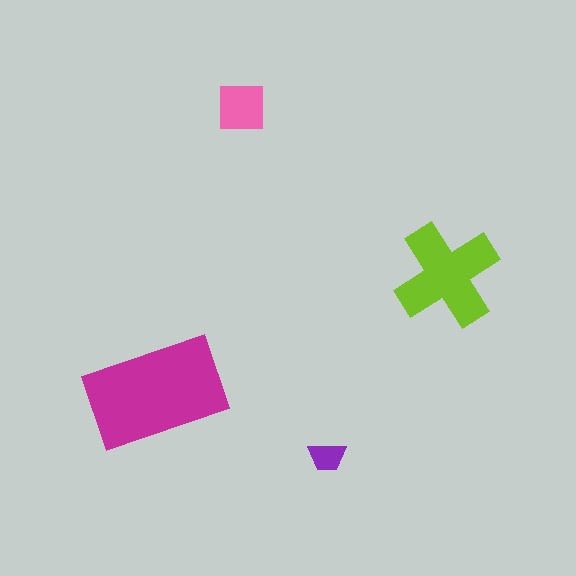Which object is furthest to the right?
The lime cross is rightmost.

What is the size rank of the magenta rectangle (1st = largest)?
1st.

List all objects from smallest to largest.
The purple trapezoid, the pink square, the lime cross, the magenta rectangle.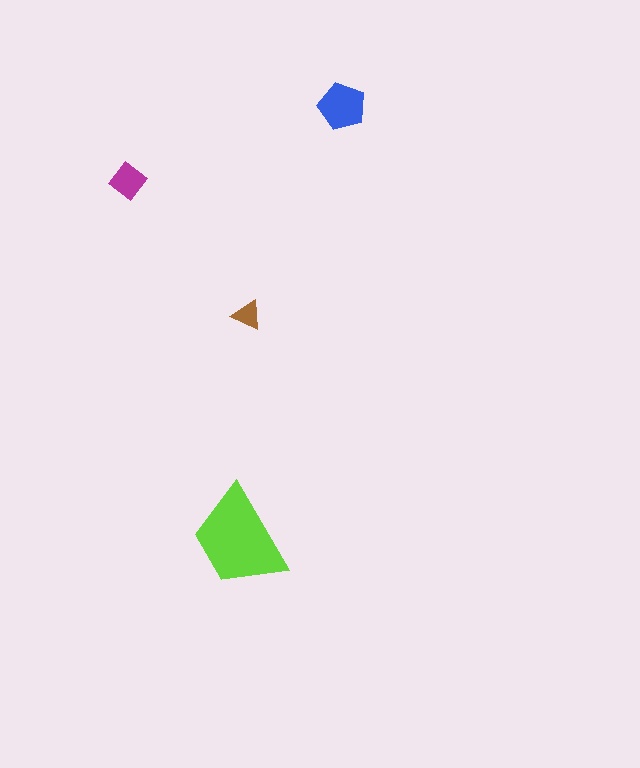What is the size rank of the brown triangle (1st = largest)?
4th.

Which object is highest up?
The blue pentagon is topmost.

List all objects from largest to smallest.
The lime trapezoid, the blue pentagon, the magenta diamond, the brown triangle.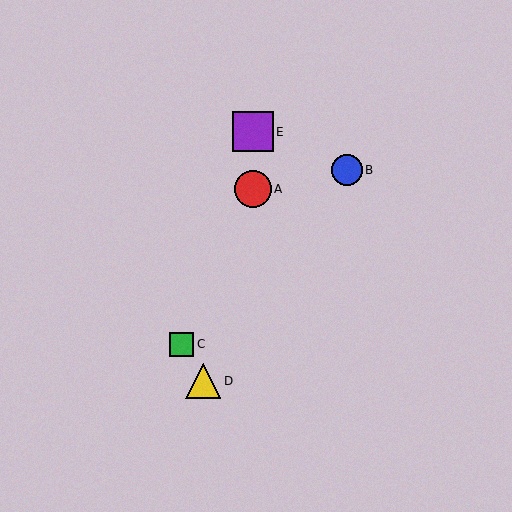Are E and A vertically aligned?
Yes, both are at x≈253.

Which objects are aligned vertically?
Objects A, E are aligned vertically.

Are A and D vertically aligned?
No, A is at x≈253 and D is at x≈203.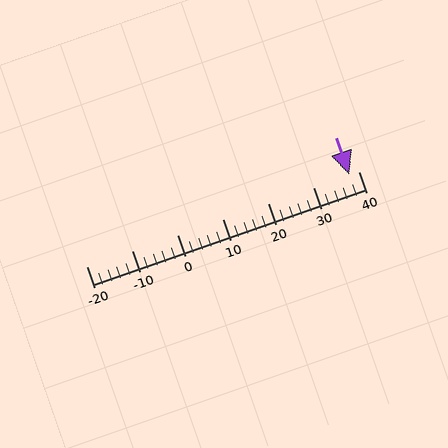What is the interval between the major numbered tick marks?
The major tick marks are spaced 10 units apart.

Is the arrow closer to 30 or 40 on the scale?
The arrow is closer to 40.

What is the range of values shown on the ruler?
The ruler shows values from -20 to 40.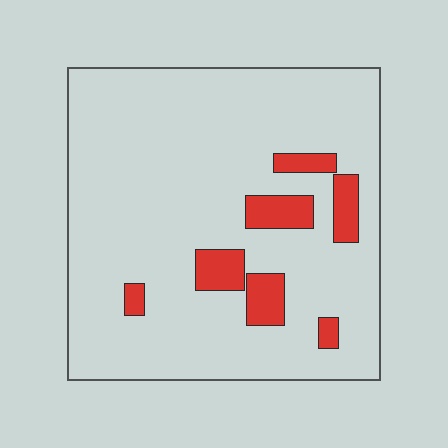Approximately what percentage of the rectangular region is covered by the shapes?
Approximately 10%.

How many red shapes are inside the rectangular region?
7.